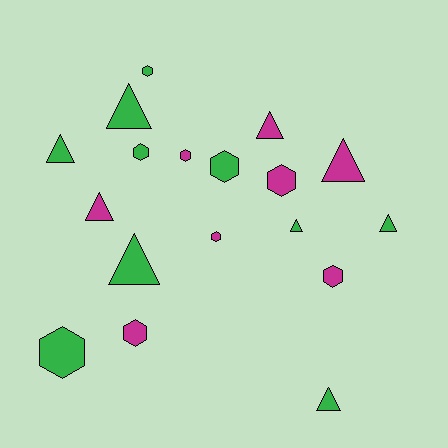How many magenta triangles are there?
There are 3 magenta triangles.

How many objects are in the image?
There are 18 objects.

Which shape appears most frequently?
Triangle, with 9 objects.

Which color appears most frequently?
Green, with 10 objects.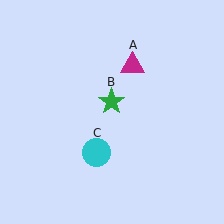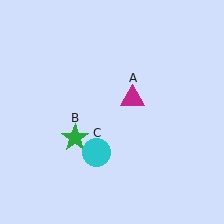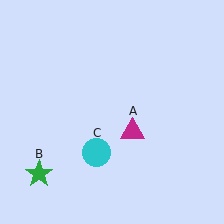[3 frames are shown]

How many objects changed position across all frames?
2 objects changed position: magenta triangle (object A), green star (object B).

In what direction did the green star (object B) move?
The green star (object B) moved down and to the left.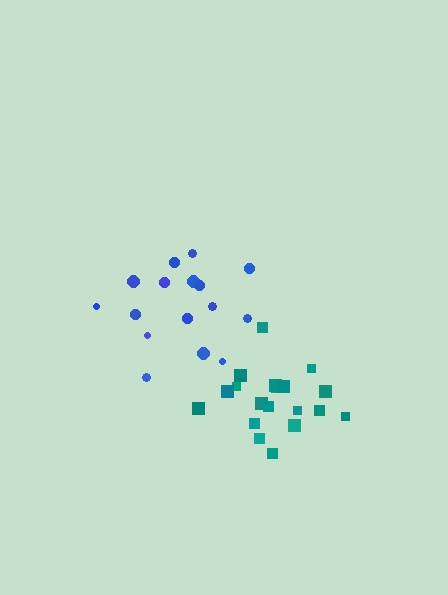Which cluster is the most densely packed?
Teal.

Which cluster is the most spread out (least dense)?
Blue.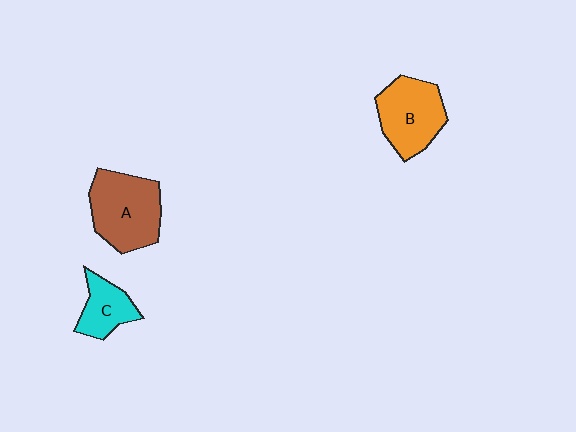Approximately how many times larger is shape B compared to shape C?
Approximately 1.6 times.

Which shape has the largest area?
Shape A (brown).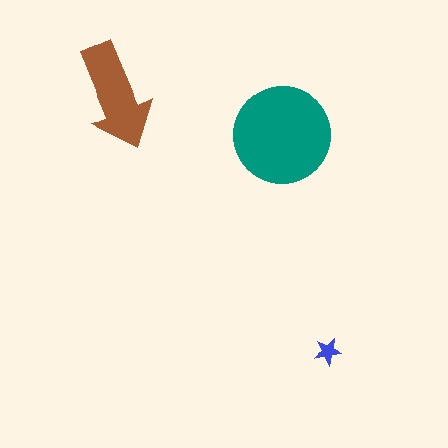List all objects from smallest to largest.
The blue star, the brown arrow, the teal circle.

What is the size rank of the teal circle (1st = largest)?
1st.